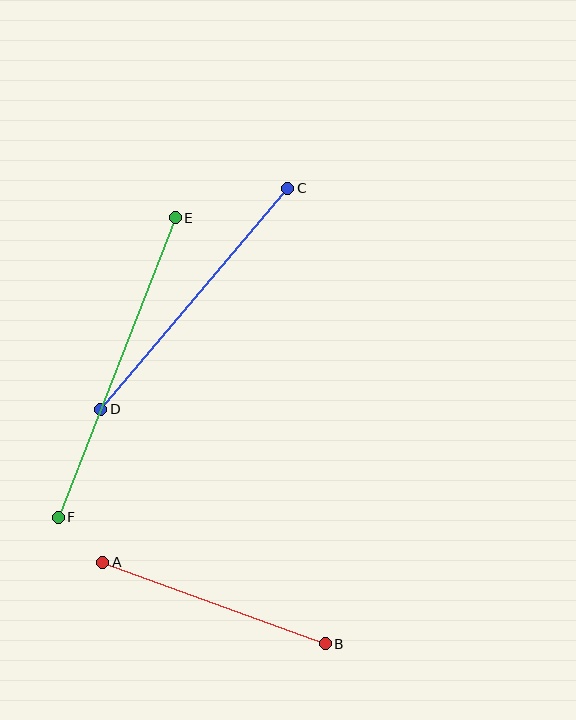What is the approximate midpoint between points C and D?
The midpoint is at approximately (194, 299) pixels.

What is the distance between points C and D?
The distance is approximately 290 pixels.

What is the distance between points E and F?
The distance is approximately 322 pixels.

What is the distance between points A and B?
The distance is approximately 236 pixels.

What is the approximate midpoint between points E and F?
The midpoint is at approximately (117, 367) pixels.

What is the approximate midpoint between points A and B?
The midpoint is at approximately (214, 603) pixels.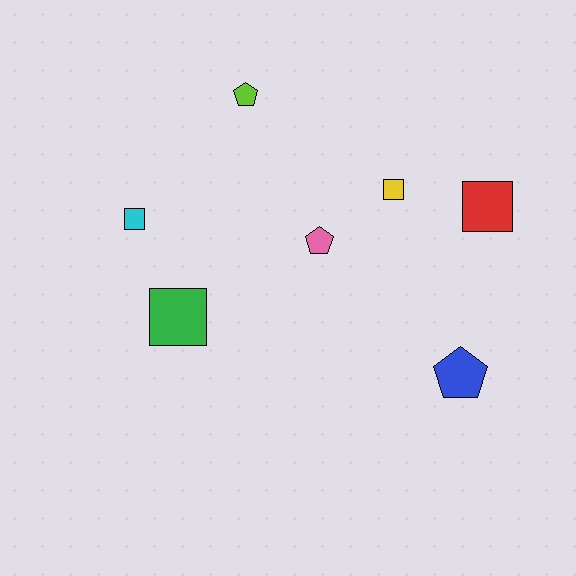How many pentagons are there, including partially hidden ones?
There are 3 pentagons.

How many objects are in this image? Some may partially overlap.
There are 7 objects.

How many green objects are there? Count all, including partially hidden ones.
There is 1 green object.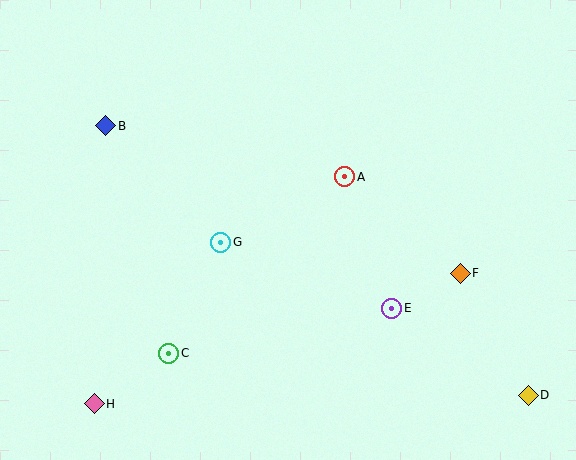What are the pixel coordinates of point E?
Point E is at (392, 308).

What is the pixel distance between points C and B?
The distance between C and B is 236 pixels.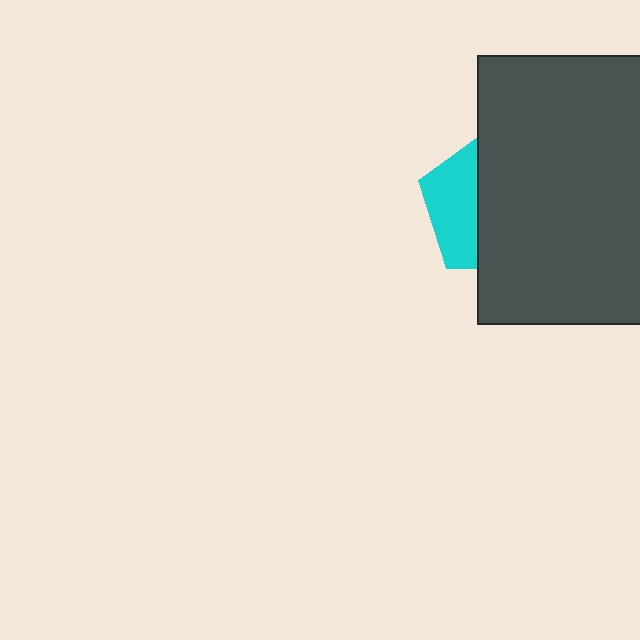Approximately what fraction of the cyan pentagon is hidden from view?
Roughly 64% of the cyan pentagon is hidden behind the dark gray rectangle.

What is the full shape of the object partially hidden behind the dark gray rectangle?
The partially hidden object is a cyan pentagon.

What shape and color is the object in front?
The object in front is a dark gray rectangle.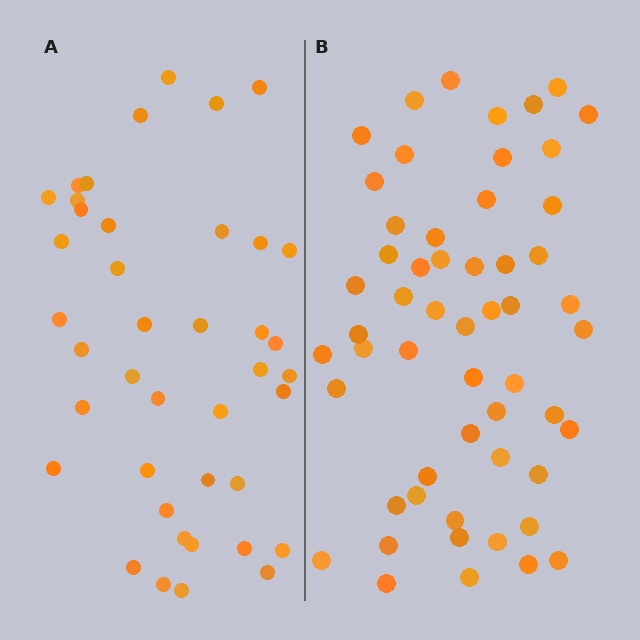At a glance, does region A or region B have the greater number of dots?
Region B (the right region) has more dots.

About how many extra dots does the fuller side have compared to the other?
Region B has approximately 15 more dots than region A.